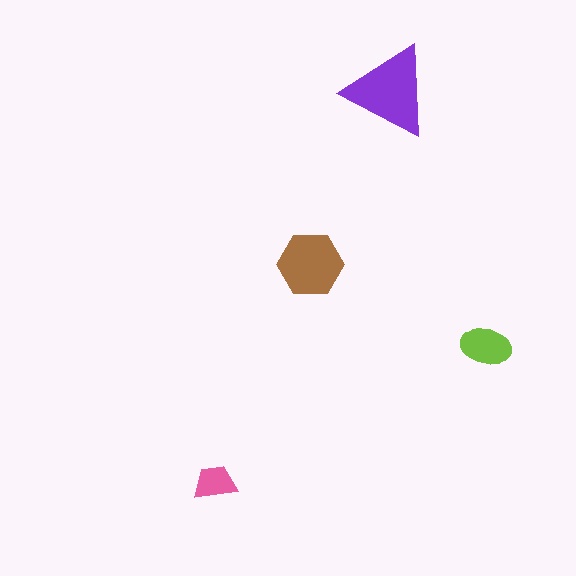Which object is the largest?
The purple triangle.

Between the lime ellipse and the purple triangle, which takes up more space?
The purple triangle.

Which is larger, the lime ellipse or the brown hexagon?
The brown hexagon.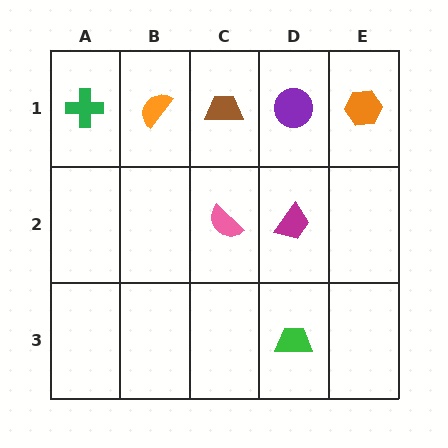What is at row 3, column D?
A green trapezoid.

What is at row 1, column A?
A green cross.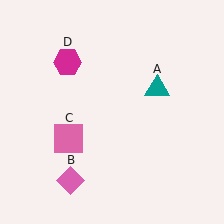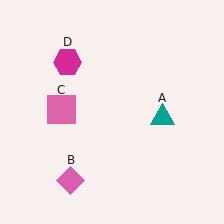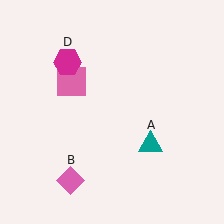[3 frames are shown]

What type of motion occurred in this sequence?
The teal triangle (object A), pink square (object C) rotated clockwise around the center of the scene.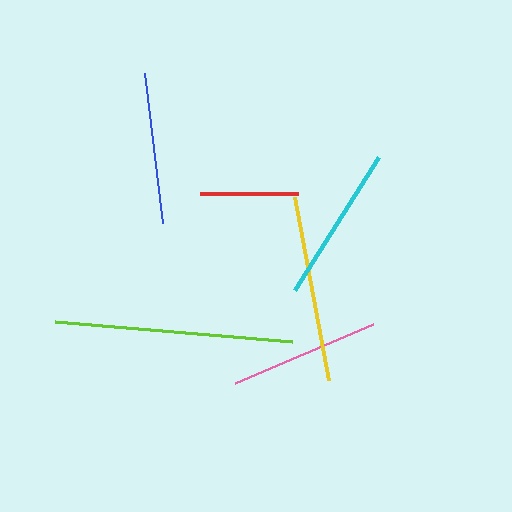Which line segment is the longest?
The lime line is the longest at approximately 238 pixels.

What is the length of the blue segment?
The blue segment is approximately 151 pixels long.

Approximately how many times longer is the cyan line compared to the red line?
The cyan line is approximately 1.6 times the length of the red line.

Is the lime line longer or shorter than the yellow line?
The lime line is longer than the yellow line.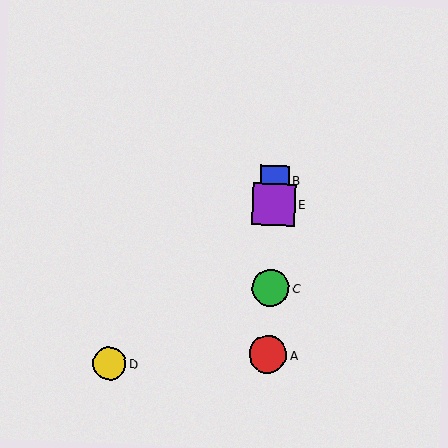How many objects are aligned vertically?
4 objects (A, B, C, E) are aligned vertically.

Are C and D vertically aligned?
No, C is at x≈271 and D is at x≈109.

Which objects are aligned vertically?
Objects A, B, C, E are aligned vertically.